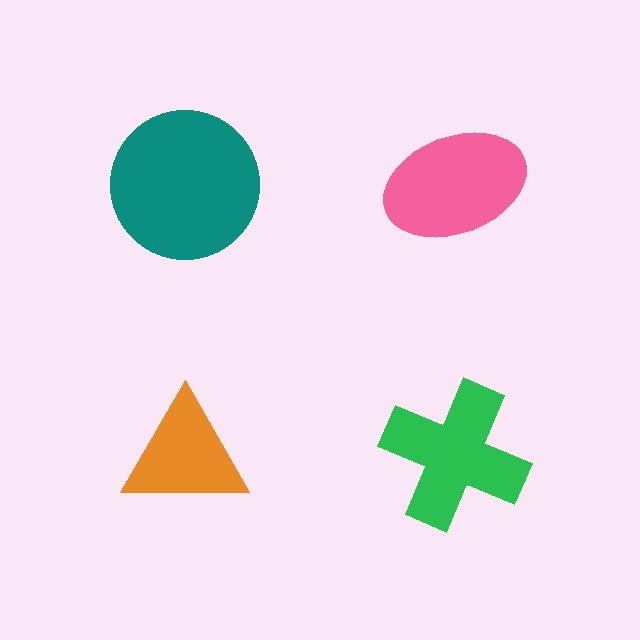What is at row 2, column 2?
A green cross.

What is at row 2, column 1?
An orange triangle.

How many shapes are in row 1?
2 shapes.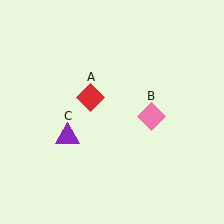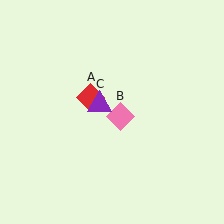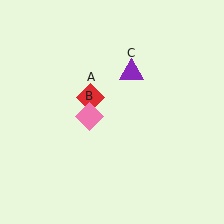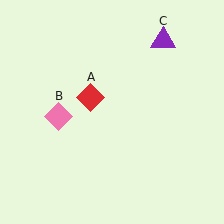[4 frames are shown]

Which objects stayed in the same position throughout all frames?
Red diamond (object A) remained stationary.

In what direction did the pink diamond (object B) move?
The pink diamond (object B) moved left.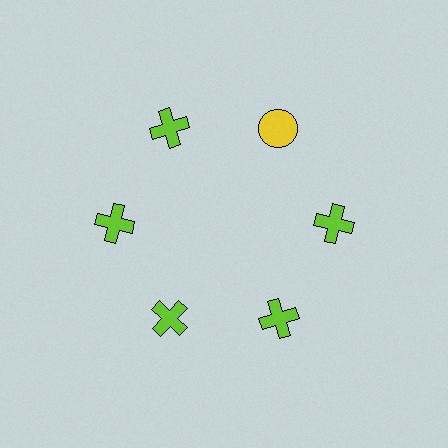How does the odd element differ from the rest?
It differs in both color (yellow instead of lime) and shape (circle instead of cross).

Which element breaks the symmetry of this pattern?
The yellow circle at roughly the 1 o'clock position breaks the symmetry. All other shapes are lime crosses.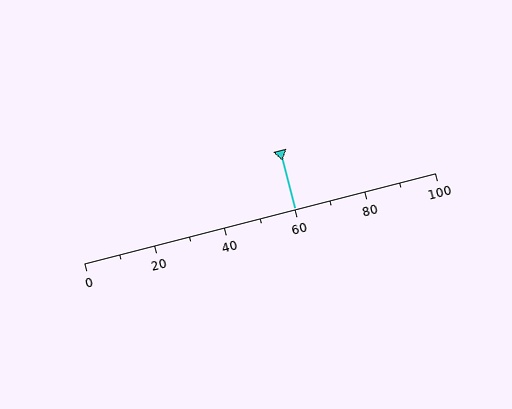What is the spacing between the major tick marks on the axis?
The major ticks are spaced 20 apart.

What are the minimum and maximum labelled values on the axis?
The axis runs from 0 to 100.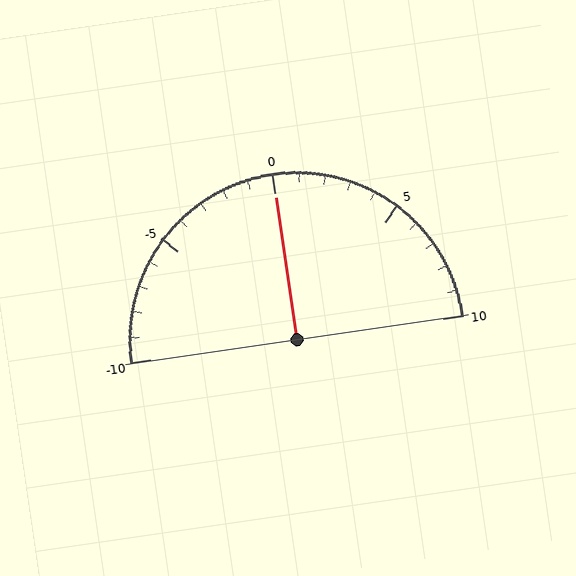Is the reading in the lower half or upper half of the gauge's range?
The reading is in the upper half of the range (-10 to 10).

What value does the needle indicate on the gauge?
The needle indicates approximately 0.